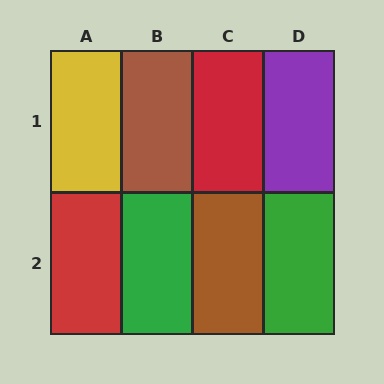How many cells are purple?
1 cell is purple.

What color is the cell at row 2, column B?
Green.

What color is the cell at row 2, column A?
Red.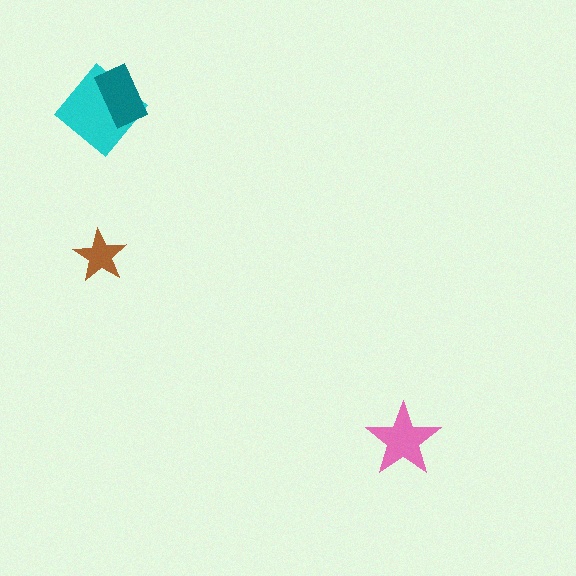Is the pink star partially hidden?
No, no other shape covers it.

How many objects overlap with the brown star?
0 objects overlap with the brown star.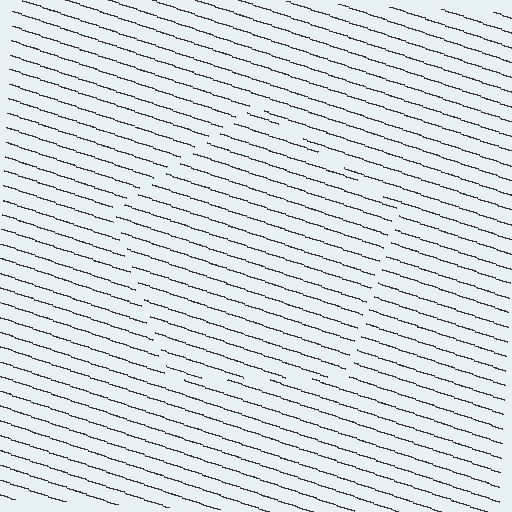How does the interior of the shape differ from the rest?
The interior of the shape contains the same grating, shifted by half a period — the contour is defined by the phase discontinuity where line-ends from the inner and outer gratings abut.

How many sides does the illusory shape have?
5 sides — the line-ends trace a pentagon.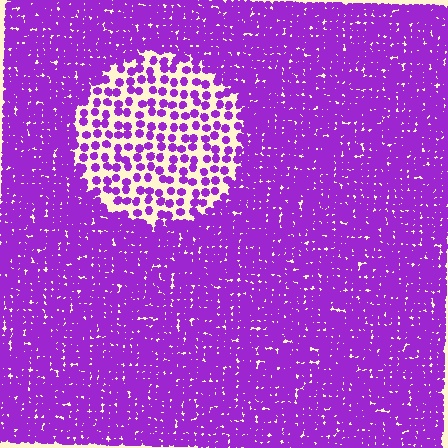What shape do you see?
I see a circle.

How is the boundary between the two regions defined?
The boundary is defined by a change in element density (approximately 2.7x ratio). All elements are the same color, size, and shape.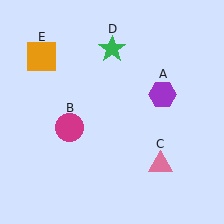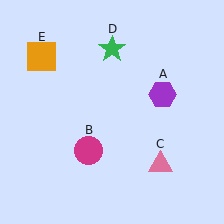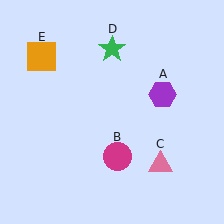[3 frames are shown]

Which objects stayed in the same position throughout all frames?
Purple hexagon (object A) and pink triangle (object C) and green star (object D) and orange square (object E) remained stationary.